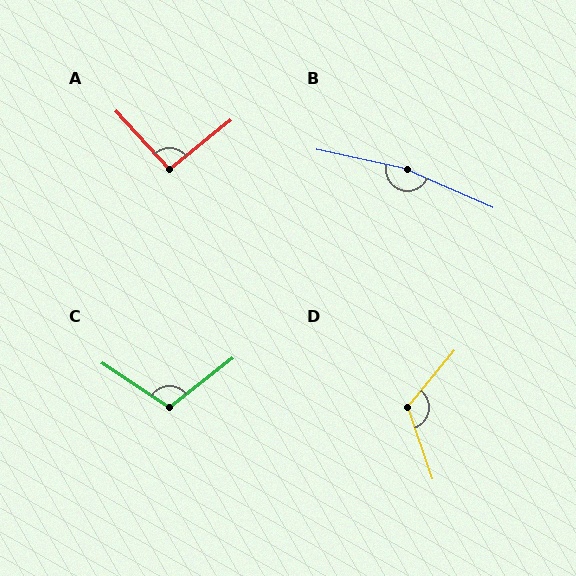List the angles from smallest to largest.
A (94°), C (108°), D (121°), B (169°).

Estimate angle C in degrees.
Approximately 108 degrees.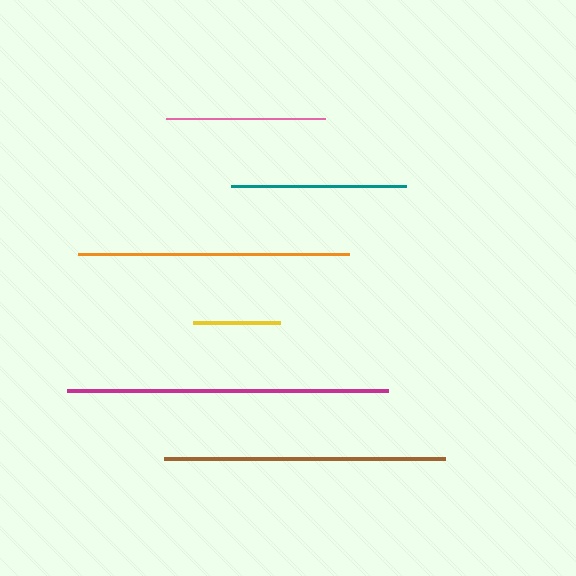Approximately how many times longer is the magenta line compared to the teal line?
The magenta line is approximately 1.8 times the length of the teal line.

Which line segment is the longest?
The magenta line is the longest at approximately 321 pixels.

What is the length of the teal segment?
The teal segment is approximately 175 pixels long.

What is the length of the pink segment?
The pink segment is approximately 159 pixels long.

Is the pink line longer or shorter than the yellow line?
The pink line is longer than the yellow line.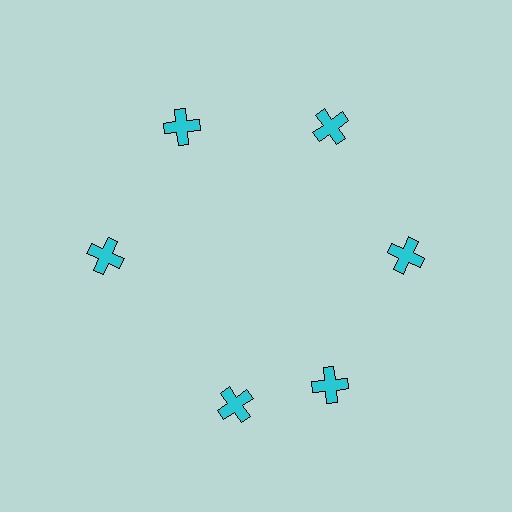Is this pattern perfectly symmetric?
No. The 6 cyan crosses are arranged in a ring, but one element near the 7 o'clock position is rotated out of alignment along the ring, breaking the 6-fold rotational symmetry.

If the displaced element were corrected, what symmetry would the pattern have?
It would have 6-fold rotational symmetry — the pattern would map onto itself every 60 degrees.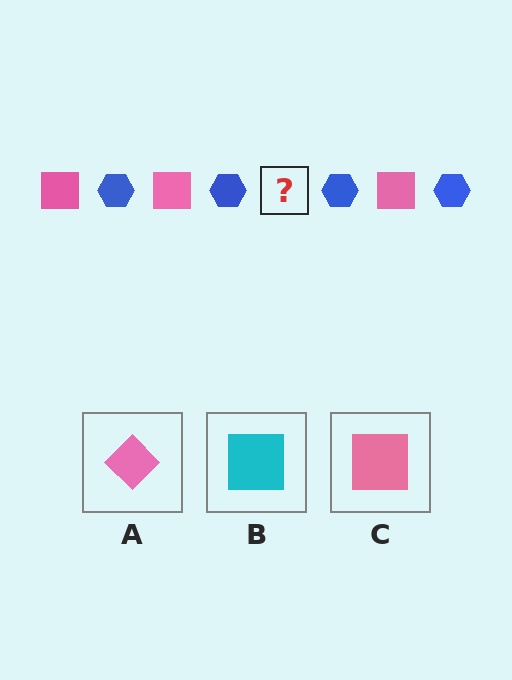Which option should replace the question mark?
Option C.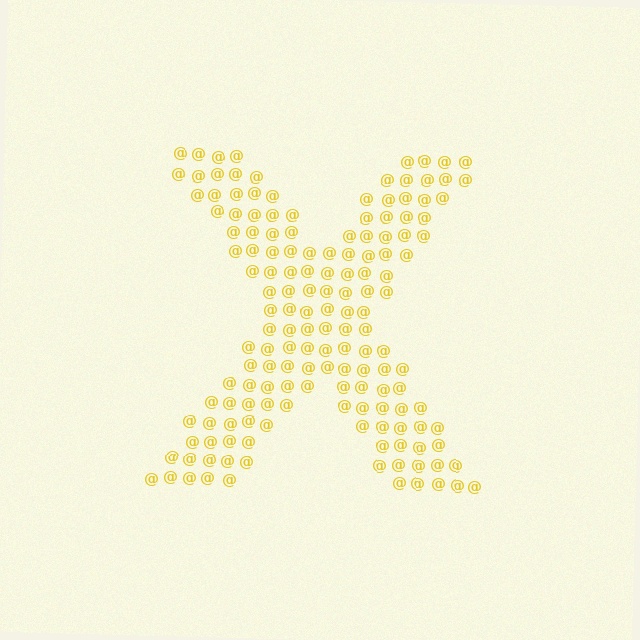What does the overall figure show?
The overall figure shows the letter X.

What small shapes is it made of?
It is made of small at signs.